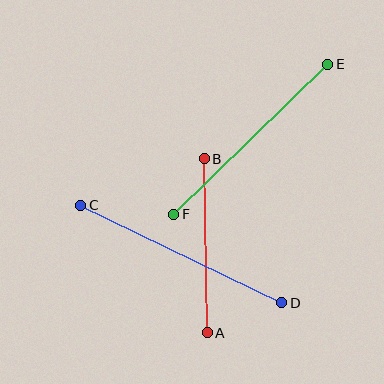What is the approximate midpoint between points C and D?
The midpoint is at approximately (181, 254) pixels.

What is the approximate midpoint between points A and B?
The midpoint is at approximately (206, 246) pixels.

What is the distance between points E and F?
The distance is approximately 215 pixels.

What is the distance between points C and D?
The distance is approximately 223 pixels.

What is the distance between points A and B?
The distance is approximately 174 pixels.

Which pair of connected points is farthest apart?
Points C and D are farthest apart.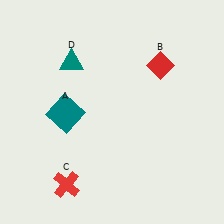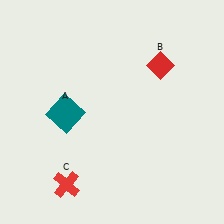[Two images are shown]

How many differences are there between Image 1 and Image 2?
There is 1 difference between the two images.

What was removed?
The teal triangle (D) was removed in Image 2.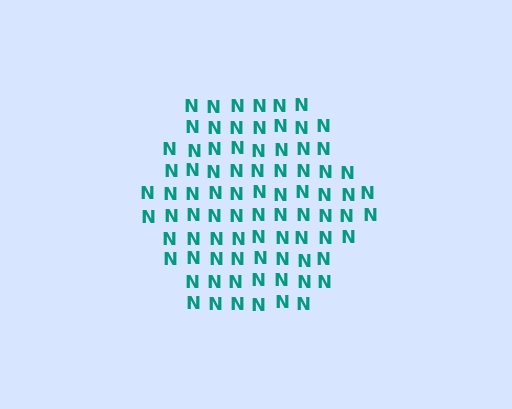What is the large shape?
The large shape is a hexagon.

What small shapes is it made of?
It is made of small letter N's.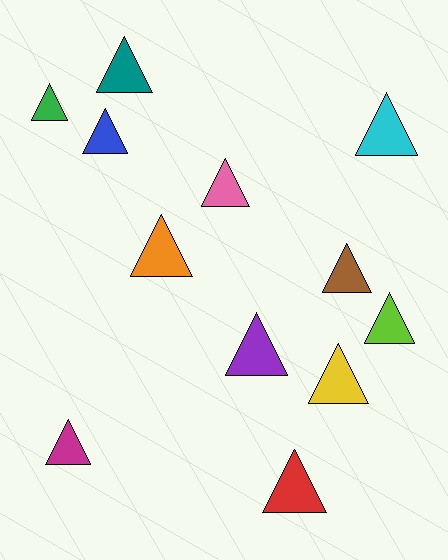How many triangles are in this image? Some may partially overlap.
There are 12 triangles.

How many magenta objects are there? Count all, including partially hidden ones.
There is 1 magenta object.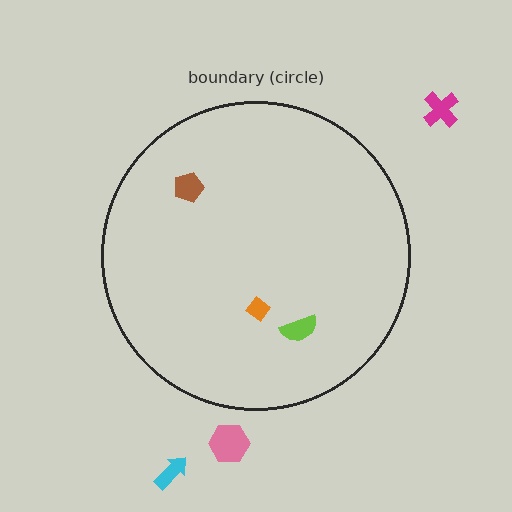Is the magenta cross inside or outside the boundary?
Outside.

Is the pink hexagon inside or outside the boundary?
Outside.